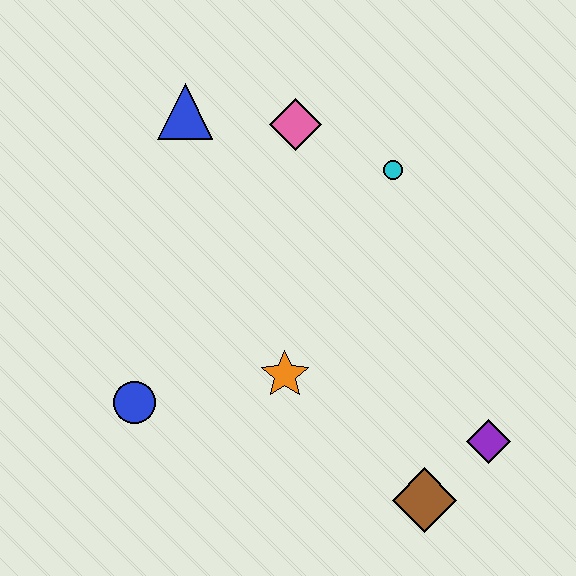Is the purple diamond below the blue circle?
Yes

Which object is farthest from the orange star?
The blue triangle is farthest from the orange star.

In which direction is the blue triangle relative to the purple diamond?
The blue triangle is above the purple diamond.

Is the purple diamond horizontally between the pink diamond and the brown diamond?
No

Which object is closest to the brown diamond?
The purple diamond is closest to the brown diamond.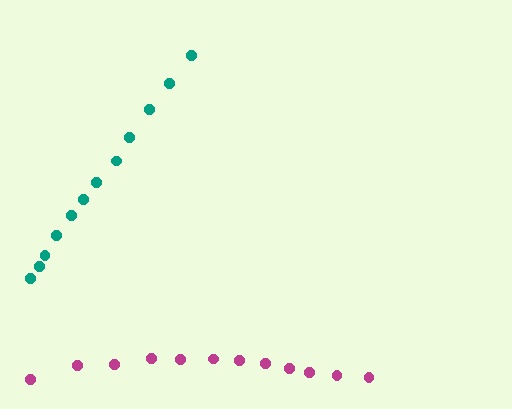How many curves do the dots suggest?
There are 2 distinct paths.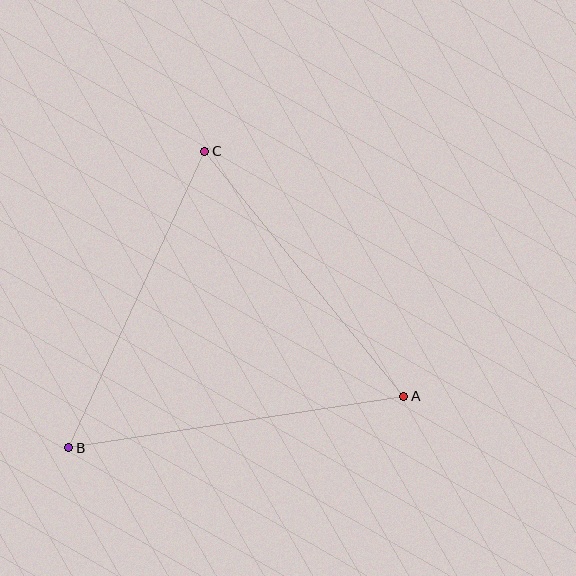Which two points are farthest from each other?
Points A and B are farthest from each other.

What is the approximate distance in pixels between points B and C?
The distance between B and C is approximately 326 pixels.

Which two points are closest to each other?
Points A and C are closest to each other.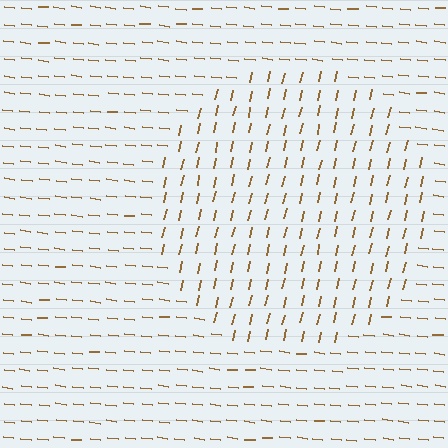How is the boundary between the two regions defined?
The boundary is defined purely by a change in line orientation (approximately 83 degrees difference). All lines are the same color and thickness.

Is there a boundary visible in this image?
Yes, there is a texture boundary formed by a change in line orientation.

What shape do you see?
I see a circle.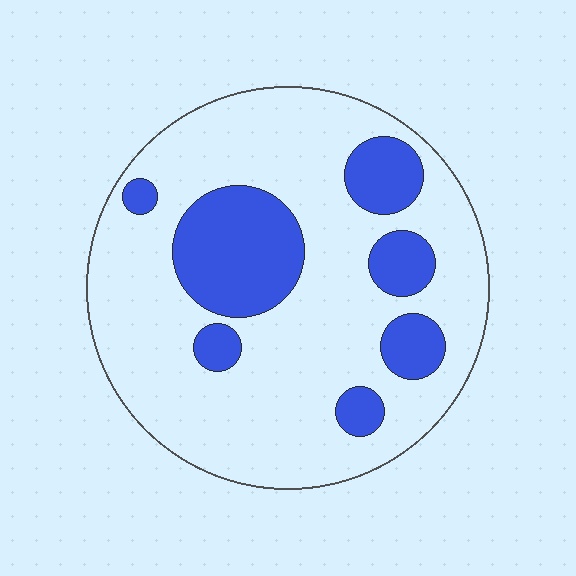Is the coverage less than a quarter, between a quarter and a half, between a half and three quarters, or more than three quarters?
Less than a quarter.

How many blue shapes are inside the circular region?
7.